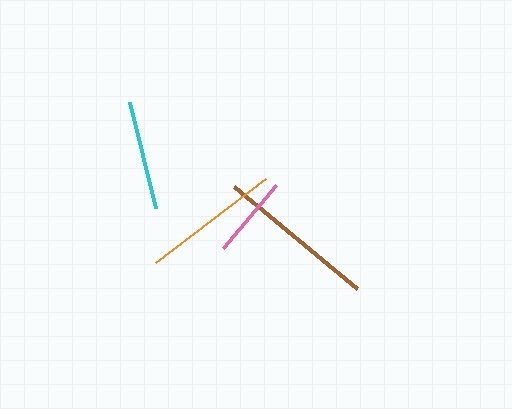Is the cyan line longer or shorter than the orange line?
The orange line is longer than the cyan line.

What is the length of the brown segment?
The brown segment is approximately 160 pixels long.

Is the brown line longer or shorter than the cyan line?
The brown line is longer than the cyan line.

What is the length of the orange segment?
The orange segment is approximately 138 pixels long.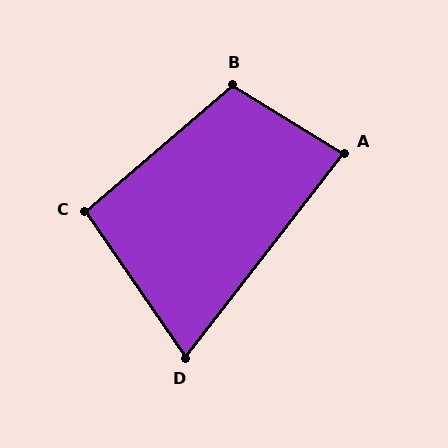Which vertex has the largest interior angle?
B, at approximately 108 degrees.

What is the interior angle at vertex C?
Approximately 96 degrees (obtuse).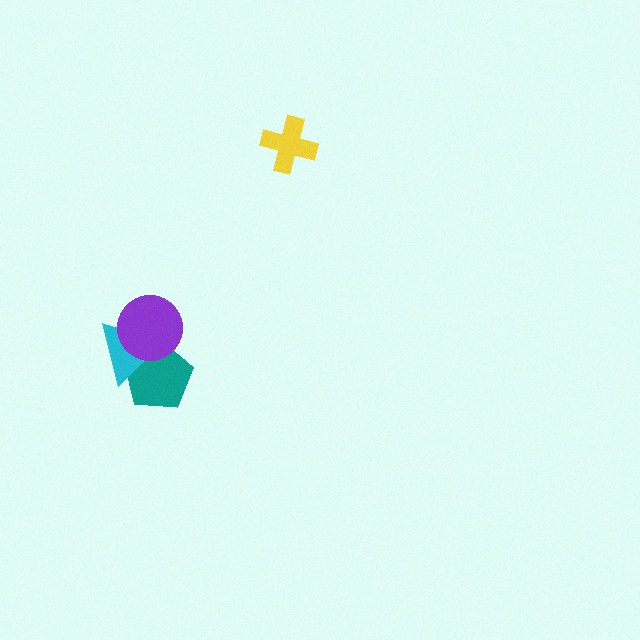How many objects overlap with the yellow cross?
0 objects overlap with the yellow cross.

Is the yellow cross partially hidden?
No, no other shape covers it.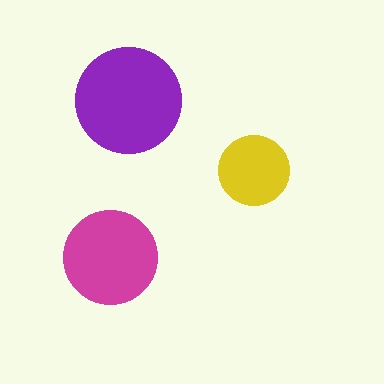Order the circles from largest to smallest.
the purple one, the magenta one, the yellow one.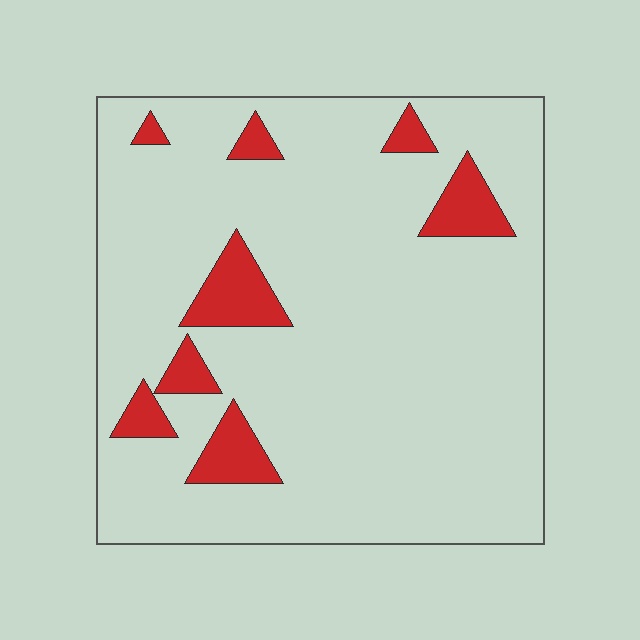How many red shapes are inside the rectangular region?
8.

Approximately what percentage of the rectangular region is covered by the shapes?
Approximately 10%.